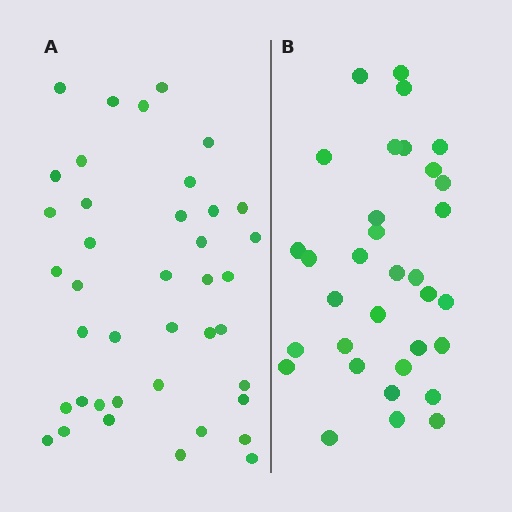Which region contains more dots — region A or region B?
Region A (the left region) has more dots.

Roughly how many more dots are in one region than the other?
Region A has roughly 8 or so more dots than region B.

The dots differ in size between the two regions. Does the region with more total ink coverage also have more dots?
No. Region B has more total ink coverage because its dots are larger, but region A actually contains more individual dots. Total area can be misleading — the number of items is what matters here.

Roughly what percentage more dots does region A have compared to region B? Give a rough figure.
About 20% more.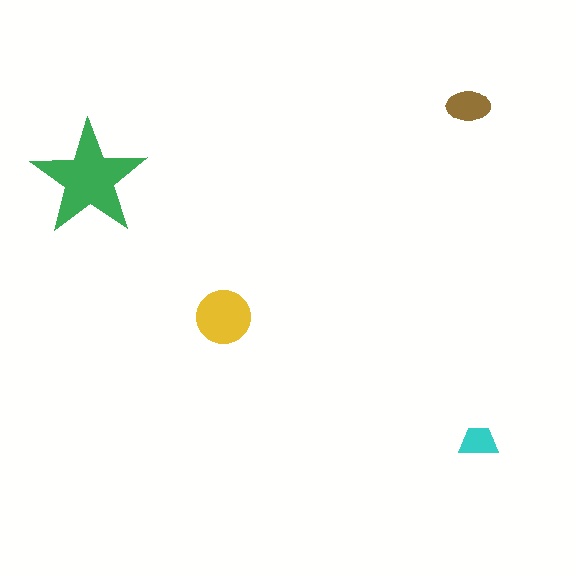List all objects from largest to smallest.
The green star, the yellow circle, the brown ellipse, the cyan trapezoid.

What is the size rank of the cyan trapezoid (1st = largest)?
4th.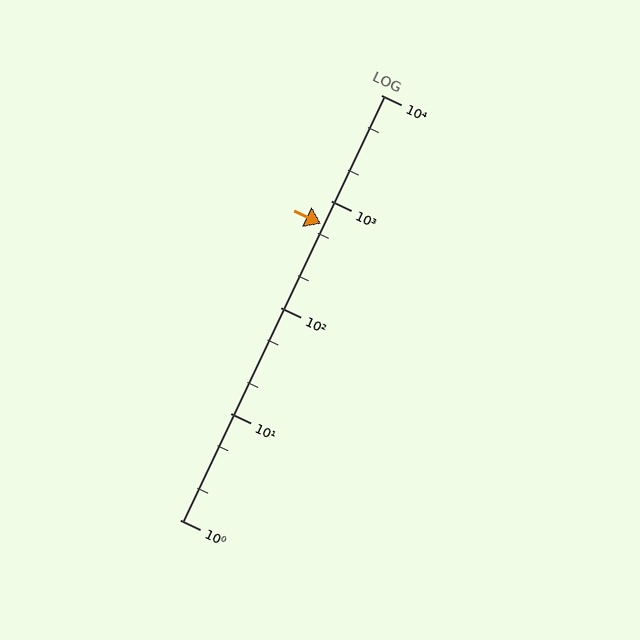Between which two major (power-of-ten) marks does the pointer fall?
The pointer is between 100 and 1000.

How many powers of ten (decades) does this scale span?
The scale spans 4 decades, from 1 to 10000.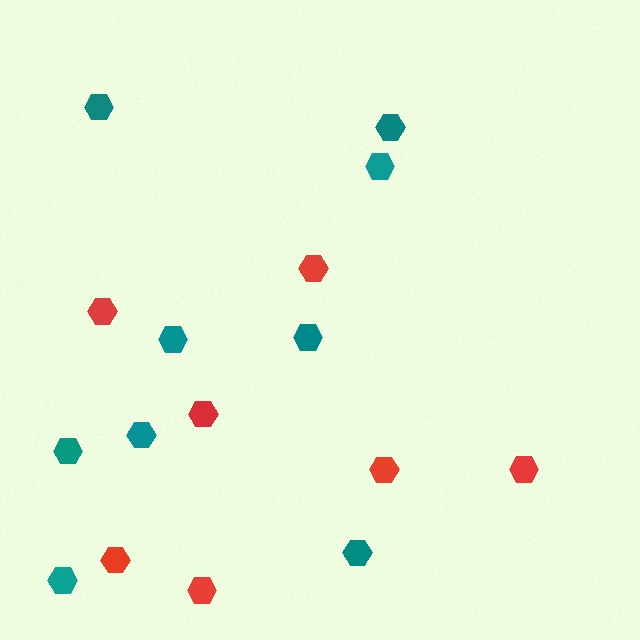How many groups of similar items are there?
There are 2 groups: one group of red hexagons (7) and one group of teal hexagons (9).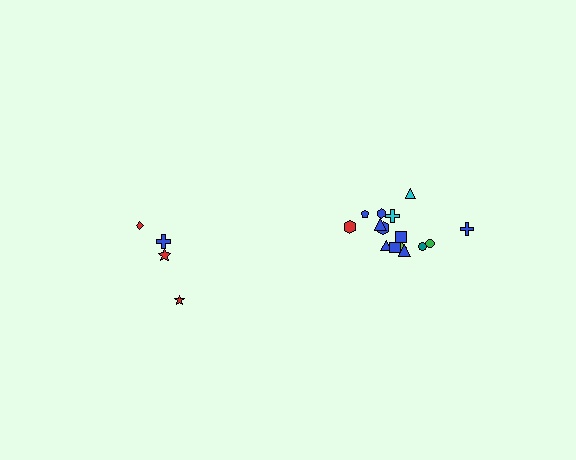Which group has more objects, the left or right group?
The right group.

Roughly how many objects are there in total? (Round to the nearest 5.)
Roughly 20 objects in total.